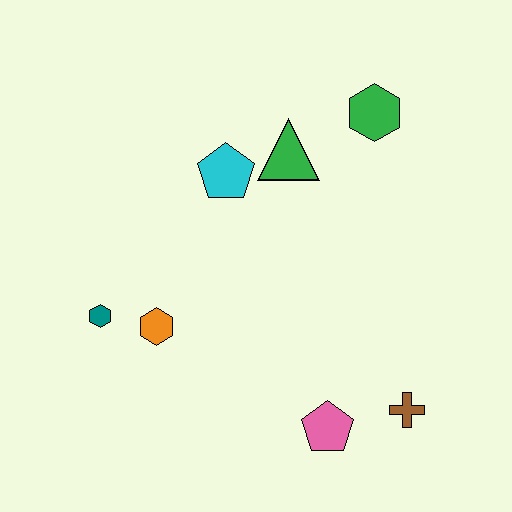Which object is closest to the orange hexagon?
The teal hexagon is closest to the orange hexagon.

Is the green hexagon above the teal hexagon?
Yes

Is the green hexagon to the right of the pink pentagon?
Yes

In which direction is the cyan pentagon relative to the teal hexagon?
The cyan pentagon is above the teal hexagon.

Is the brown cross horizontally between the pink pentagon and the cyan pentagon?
No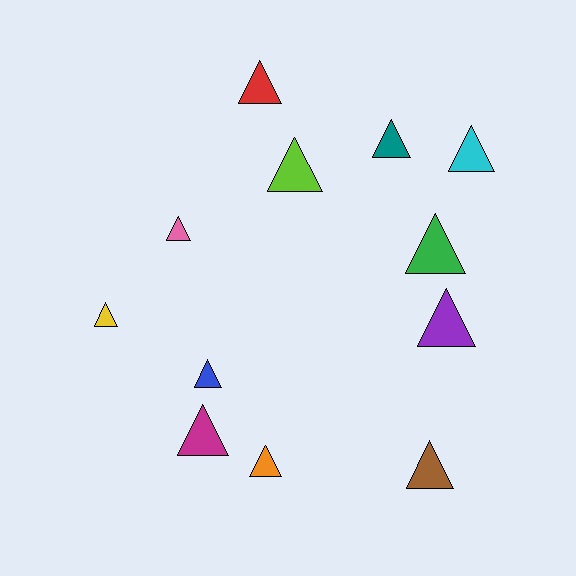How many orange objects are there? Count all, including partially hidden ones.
There is 1 orange object.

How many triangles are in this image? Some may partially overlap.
There are 12 triangles.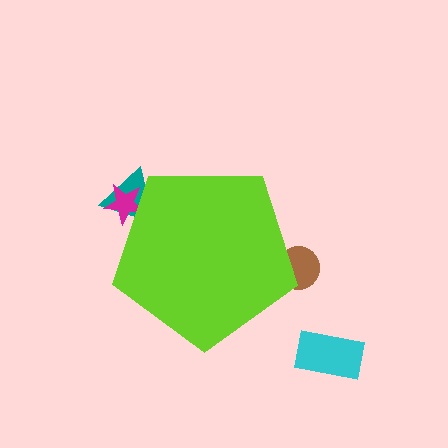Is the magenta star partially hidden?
Yes, the magenta star is partially hidden behind the lime pentagon.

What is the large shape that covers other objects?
A lime pentagon.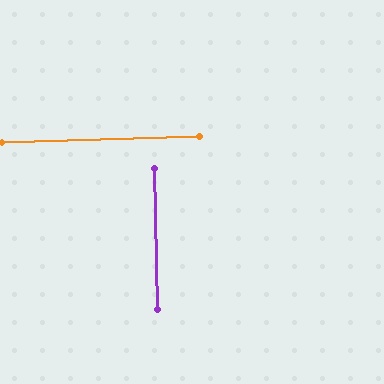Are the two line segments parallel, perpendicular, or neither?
Perpendicular — they meet at approximately 89°.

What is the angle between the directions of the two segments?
Approximately 89 degrees.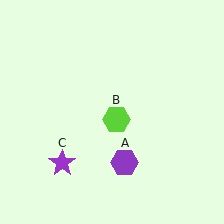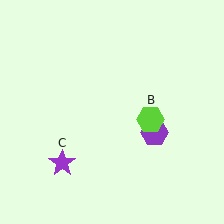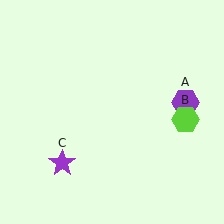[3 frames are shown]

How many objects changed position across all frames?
2 objects changed position: purple hexagon (object A), lime hexagon (object B).